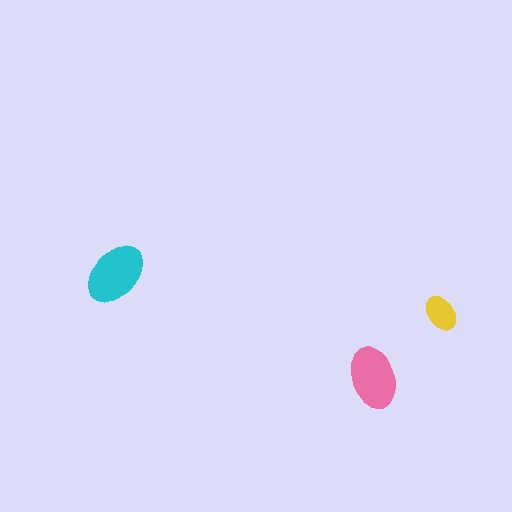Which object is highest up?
The cyan ellipse is topmost.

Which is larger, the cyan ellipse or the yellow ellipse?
The cyan one.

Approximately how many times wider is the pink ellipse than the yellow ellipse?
About 1.5 times wider.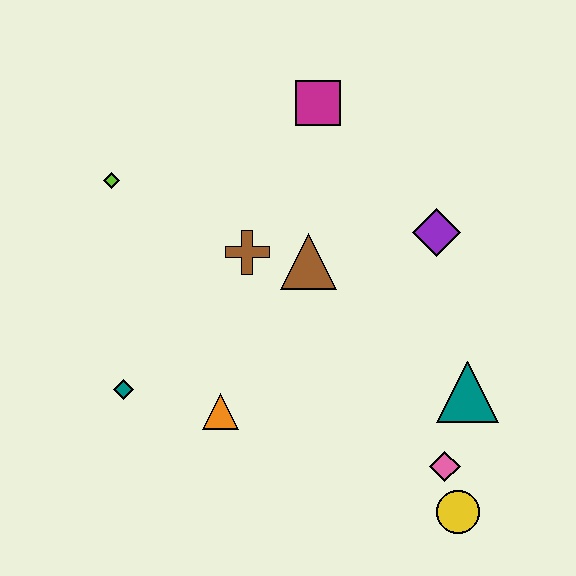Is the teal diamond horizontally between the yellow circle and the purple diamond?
No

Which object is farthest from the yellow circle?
The lime diamond is farthest from the yellow circle.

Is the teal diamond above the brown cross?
No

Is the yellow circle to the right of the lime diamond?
Yes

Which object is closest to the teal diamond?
The orange triangle is closest to the teal diamond.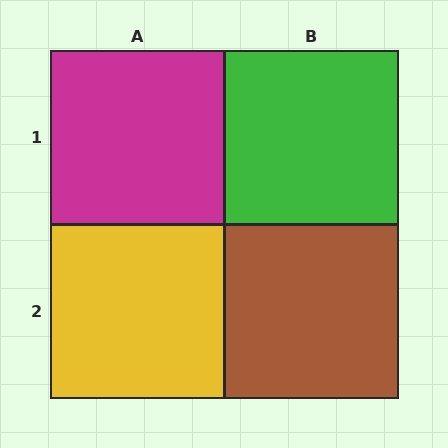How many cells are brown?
1 cell is brown.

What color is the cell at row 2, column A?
Yellow.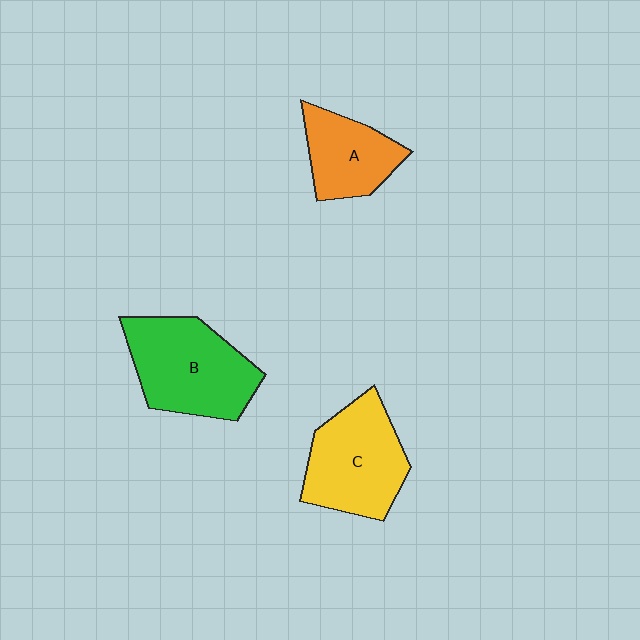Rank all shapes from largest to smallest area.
From largest to smallest: B (green), C (yellow), A (orange).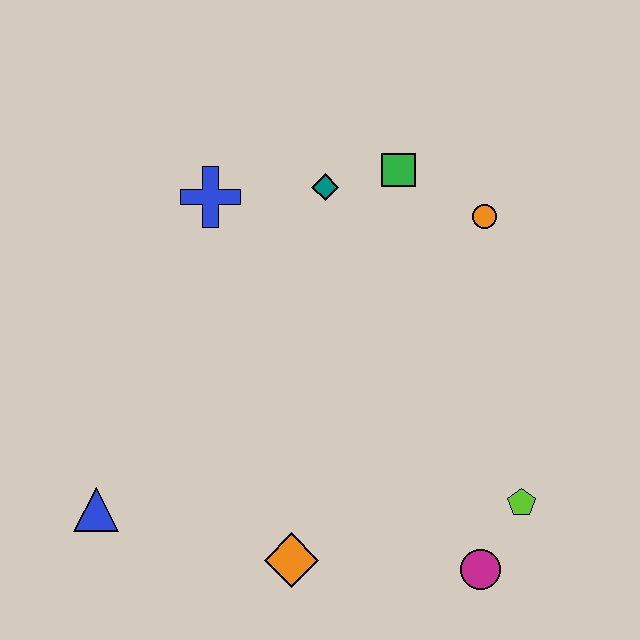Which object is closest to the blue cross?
The teal diamond is closest to the blue cross.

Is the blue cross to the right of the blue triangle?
Yes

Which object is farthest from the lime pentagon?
The blue cross is farthest from the lime pentagon.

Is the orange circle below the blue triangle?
No